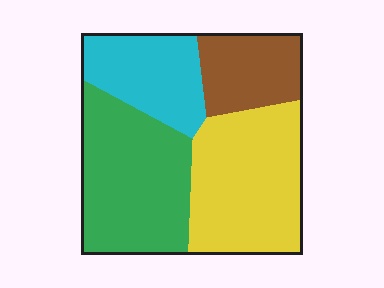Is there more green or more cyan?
Green.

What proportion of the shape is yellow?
Yellow takes up about one third (1/3) of the shape.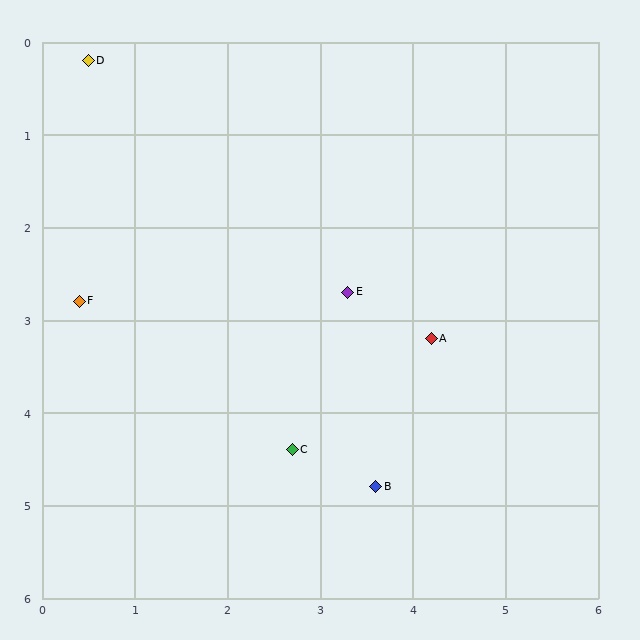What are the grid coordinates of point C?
Point C is at approximately (2.7, 4.4).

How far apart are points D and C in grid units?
Points D and C are about 4.7 grid units apart.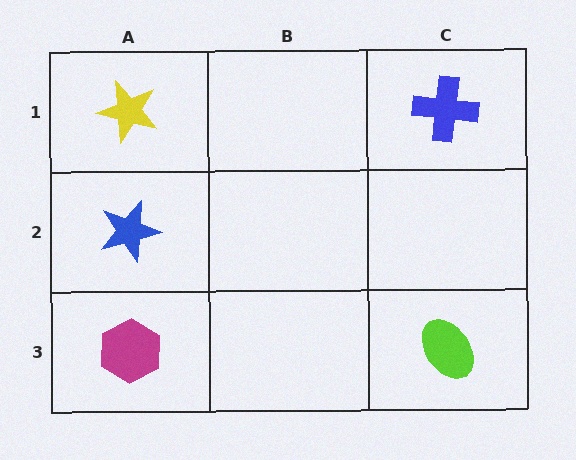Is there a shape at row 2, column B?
No, that cell is empty.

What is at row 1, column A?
A yellow star.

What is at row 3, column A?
A magenta hexagon.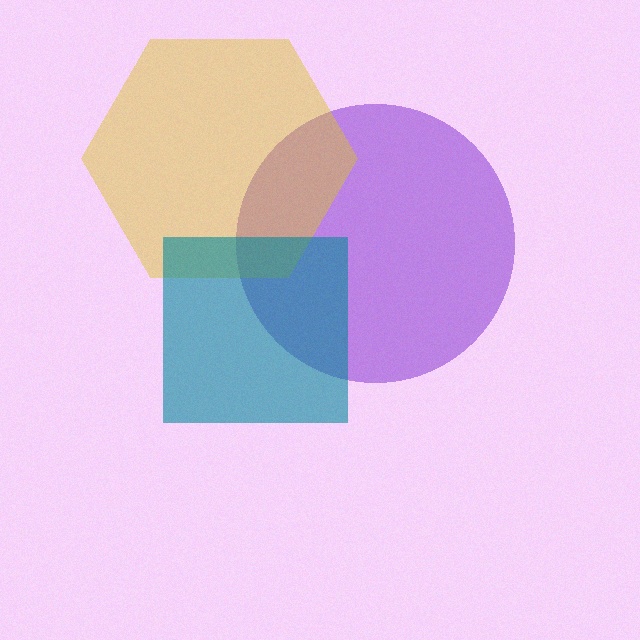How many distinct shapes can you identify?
There are 3 distinct shapes: a purple circle, a yellow hexagon, a teal square.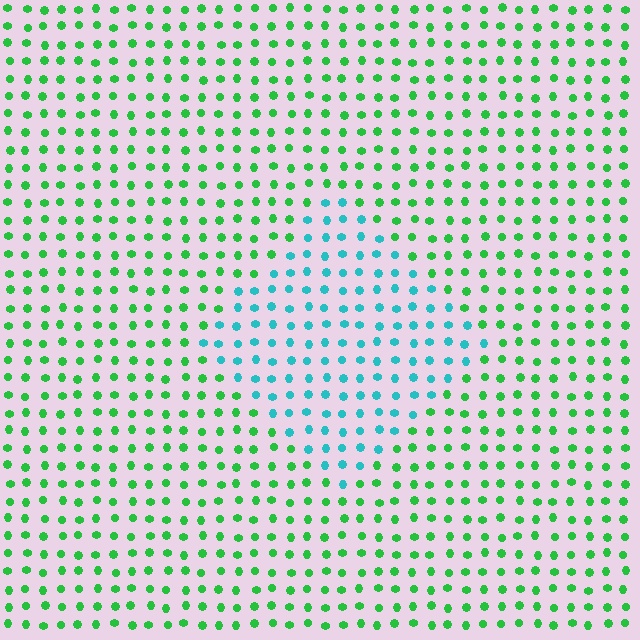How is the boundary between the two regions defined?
The boundary is defined purely by a slight shift in hue (about 52 degrees). Spacing, size, and orientation are identical on both sides.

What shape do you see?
I see a diamond.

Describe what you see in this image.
The image is filled with small green elements in a uniform arrangement. A diamond-shaped region is visible where the elements are tinted to a slightly different hue, forming a subtle color boundary.